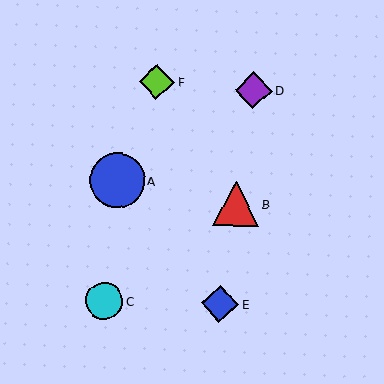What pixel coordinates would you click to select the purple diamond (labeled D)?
Click at (254, 90) to select the purple diamond D.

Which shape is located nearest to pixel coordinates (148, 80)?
The lime diamond (labeled F) at (157, 82) is nearest to that location.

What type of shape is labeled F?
Shape F is a lime diamond.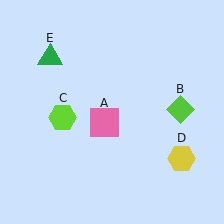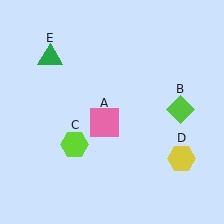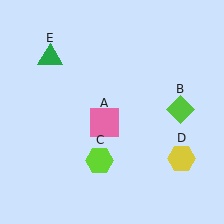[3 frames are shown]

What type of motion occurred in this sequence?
The lime hexagon (object C) rotated counterclockwise around the center of the scene.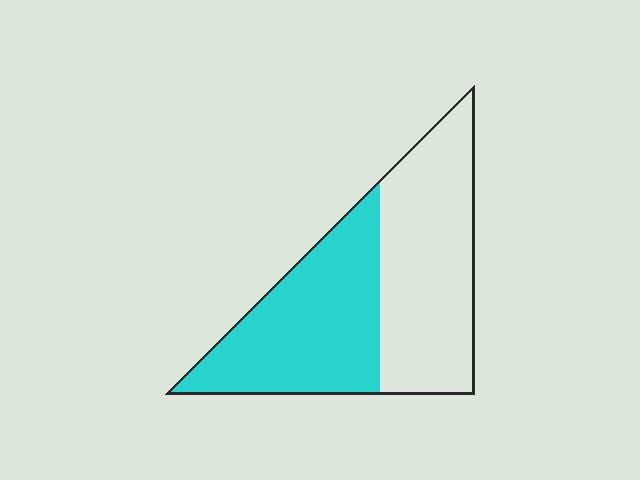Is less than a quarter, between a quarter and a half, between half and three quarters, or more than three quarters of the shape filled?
Between a quarter and a half.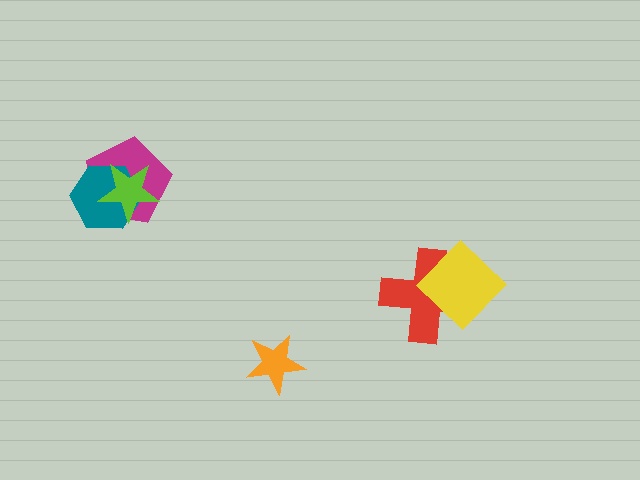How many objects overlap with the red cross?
1 object overlaps with the red cross.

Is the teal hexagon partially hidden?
Yes, it is partially covered by another shape.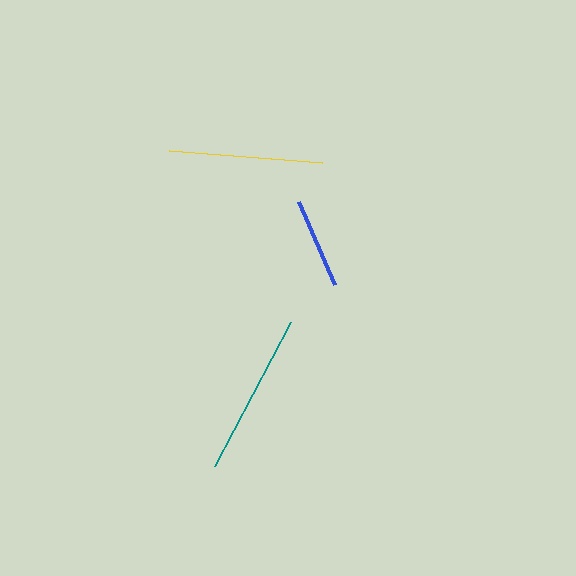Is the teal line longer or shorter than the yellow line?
The teal line is longer than the yellow line.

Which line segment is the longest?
The teal line is the longest at approximately 163 pixels.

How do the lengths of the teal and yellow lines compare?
The teal and yellow lines are approximately the same length.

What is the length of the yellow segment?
The yellow segment is approximately 153 pixels long.